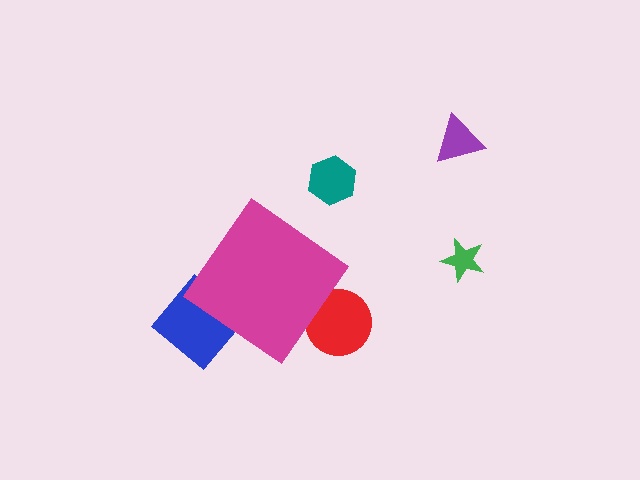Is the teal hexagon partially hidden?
No, the teal hexagon is fully visible.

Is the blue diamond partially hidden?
Yes, the blue diamond is partially hidden behind the magenta diamond.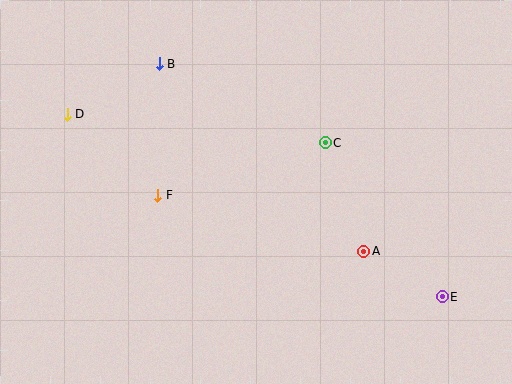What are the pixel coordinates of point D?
Point D is at (67, 114).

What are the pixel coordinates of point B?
Point B is at (159, 64).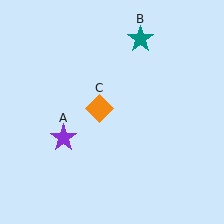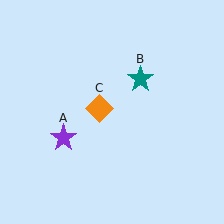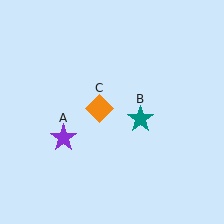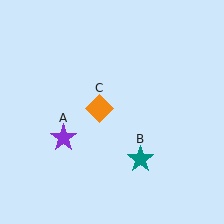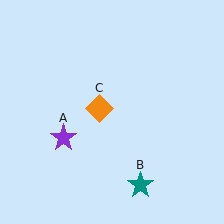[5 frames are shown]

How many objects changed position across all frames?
1 object changed position: teal star (object B).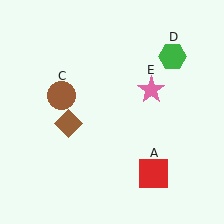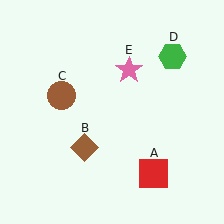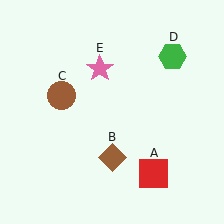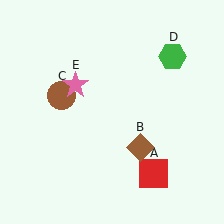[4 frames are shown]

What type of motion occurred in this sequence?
The brown diamond (object B), pink star (object E) rotated counterclockwise around the center of the scene.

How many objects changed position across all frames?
2 objects changed position: brown diamond (object B), pink star (object E).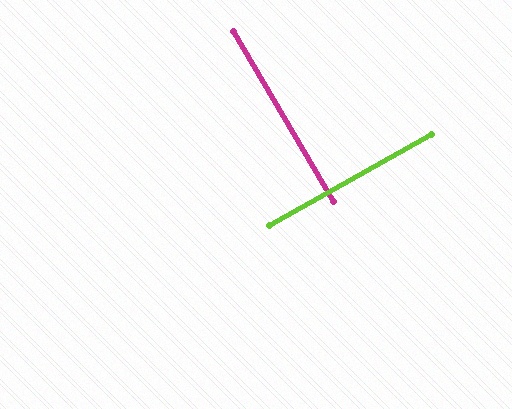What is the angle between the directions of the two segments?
Approximately 89 degrees.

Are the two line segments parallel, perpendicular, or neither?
Perpendicular — they meet at approximately 89°.